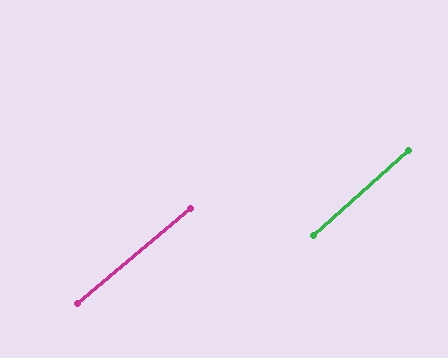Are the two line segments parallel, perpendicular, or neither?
Parallel — their directions differ by only 1.5°.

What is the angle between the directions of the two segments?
Approximately 2 degrees.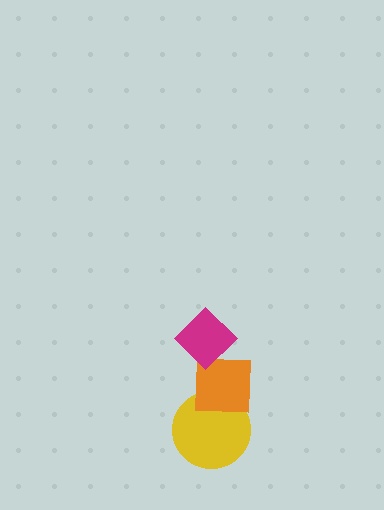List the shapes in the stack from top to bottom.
From top to bottom: the magenta diamond, the orange square, the yellow circle.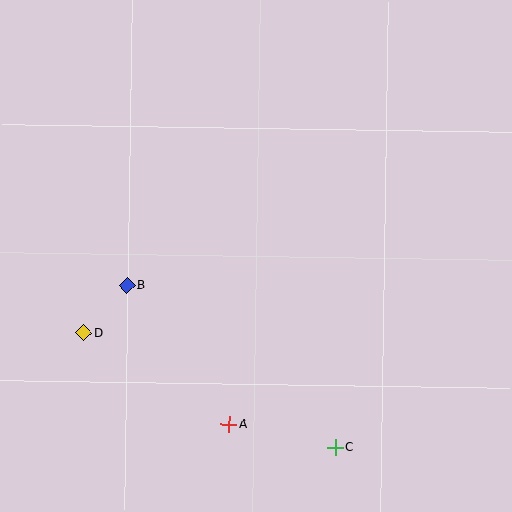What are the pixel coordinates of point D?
Point D is at (83, 333).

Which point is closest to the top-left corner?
Point B is closest to the top-left corner.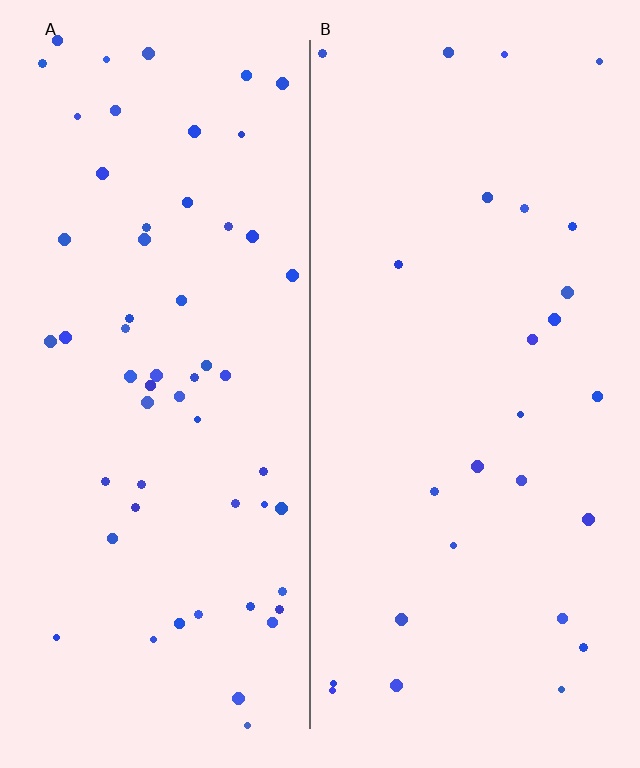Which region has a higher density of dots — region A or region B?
A (the left).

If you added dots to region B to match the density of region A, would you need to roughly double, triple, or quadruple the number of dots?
Approximately double.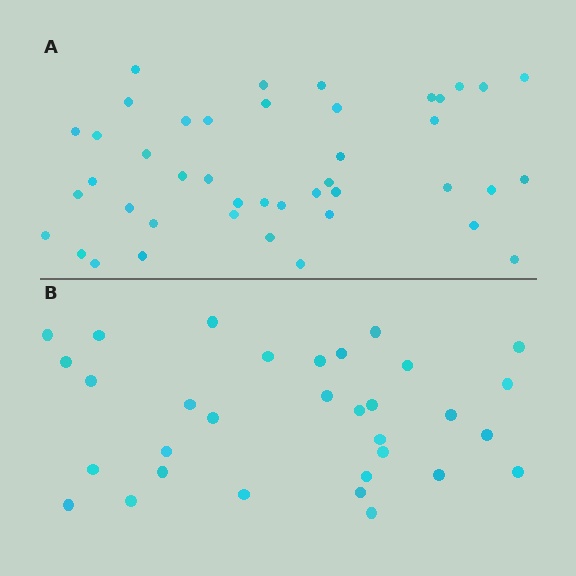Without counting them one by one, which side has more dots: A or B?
Region A (the top region) has more dots.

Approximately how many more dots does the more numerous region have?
Region A has roughly 12 or so more dots than region B.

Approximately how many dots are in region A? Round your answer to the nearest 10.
About 40 dots. (The exact count is 43, which rounds to 40.)